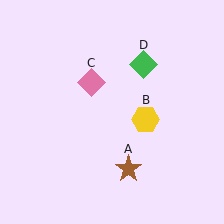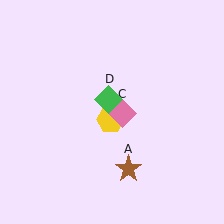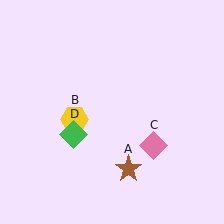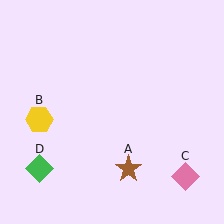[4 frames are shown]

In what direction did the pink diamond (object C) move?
The pink diamond (object C) moved down and to the right.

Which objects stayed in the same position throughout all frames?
Brown star (object A) remained stationary.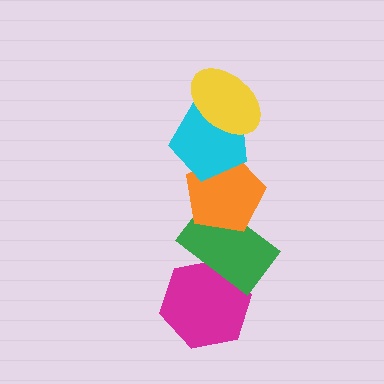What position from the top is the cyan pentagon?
The cyan pentagon is 2nd from the top.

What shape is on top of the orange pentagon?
The cyan pentagon is on top of the orange pentagon.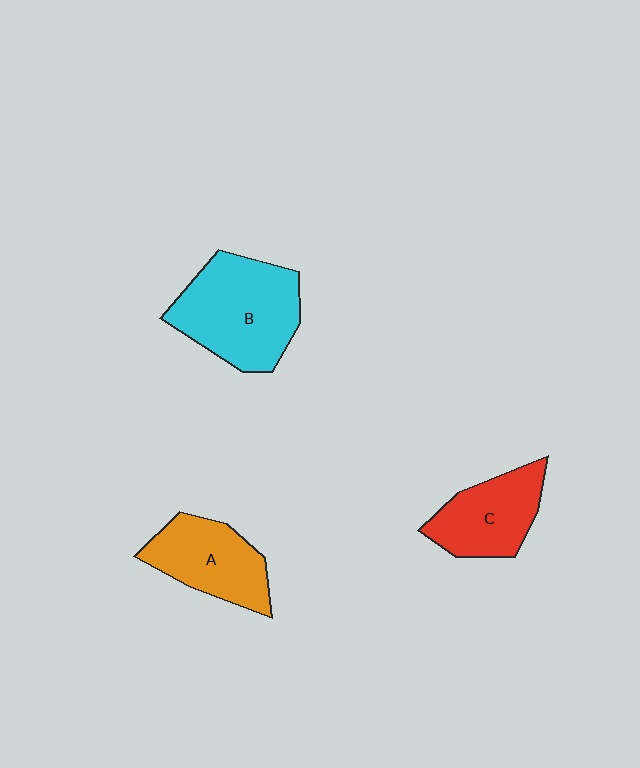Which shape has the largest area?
Shape B (cyan).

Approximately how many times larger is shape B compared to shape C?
Approximately 1.5 times.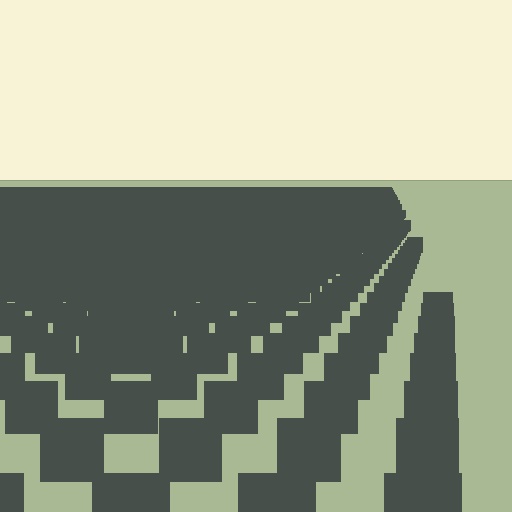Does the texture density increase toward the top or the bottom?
Density increases toward the top.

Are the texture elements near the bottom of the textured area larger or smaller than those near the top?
Larger. Near the bottom, elements are closer to the viewer and appear at a bigger on-screen size.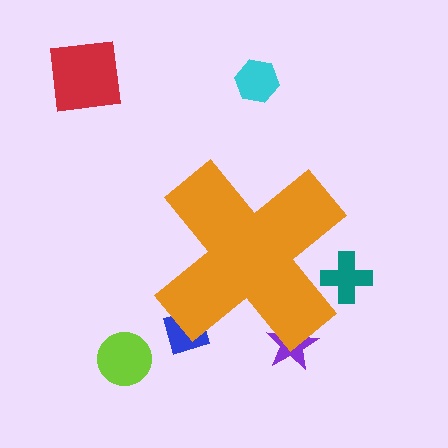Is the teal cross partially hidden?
Yes, the teal cross is partially hidden behind the orange cross.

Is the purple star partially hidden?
Yes, the purple star is partially hidden behind the orange cross.